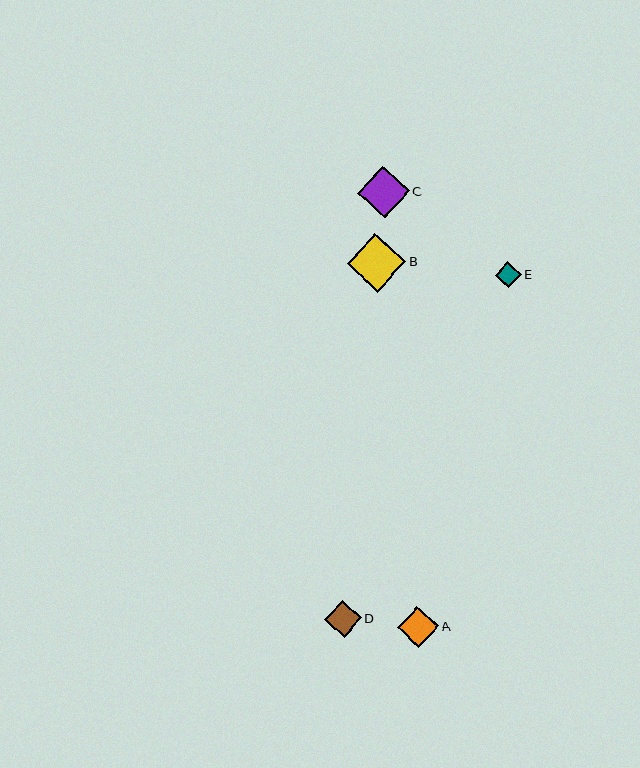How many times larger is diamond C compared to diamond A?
Diamond C is approximately 1.3 times the size of diamond A.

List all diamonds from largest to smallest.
From largest to smallest: B, C, A, D, E.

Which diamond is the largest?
Diamond B is the largest with a size of approximately 59 pixels.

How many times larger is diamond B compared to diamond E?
Diamond B is approximately 2.2 times the size of diamond E.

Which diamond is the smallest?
Diamond E is the smallest with a size of approximately 26 pixels.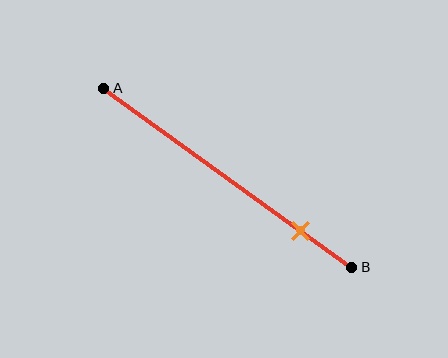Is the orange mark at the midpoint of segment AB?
No, the mark is at about 80% from A, not at the 50% midpoint.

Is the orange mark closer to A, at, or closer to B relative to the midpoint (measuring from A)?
The orange mark is closer to point B than the midpoint of segment AB.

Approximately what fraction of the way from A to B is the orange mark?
The orange mark is approximately 80% of the way from A to B.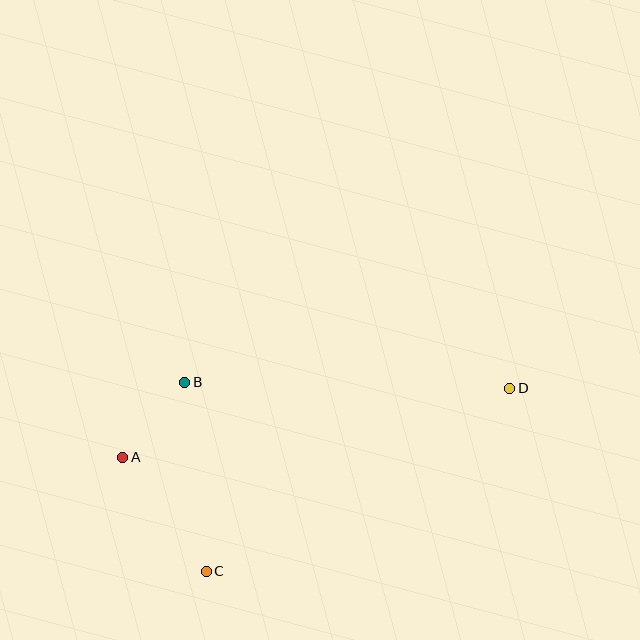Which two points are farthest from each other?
Points A and D are farthest from each other.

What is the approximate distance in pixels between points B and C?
The distance between B and C is approximately 190 pixels.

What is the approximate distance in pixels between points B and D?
The distance between B and D is approximately 325 pixels.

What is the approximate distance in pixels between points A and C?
The distance between A and C is approximately 141 pixels.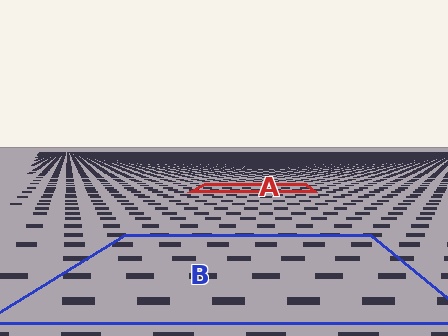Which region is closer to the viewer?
Region B is closer. The texture elements there are larger and more spread out.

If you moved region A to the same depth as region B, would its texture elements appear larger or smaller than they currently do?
They would appear larger. At a closer depth, the same texture elements are projected at a bigger on-screen size.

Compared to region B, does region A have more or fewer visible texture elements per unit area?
Region A has more texture elements per unit area — they are packed more densely because it is farther away.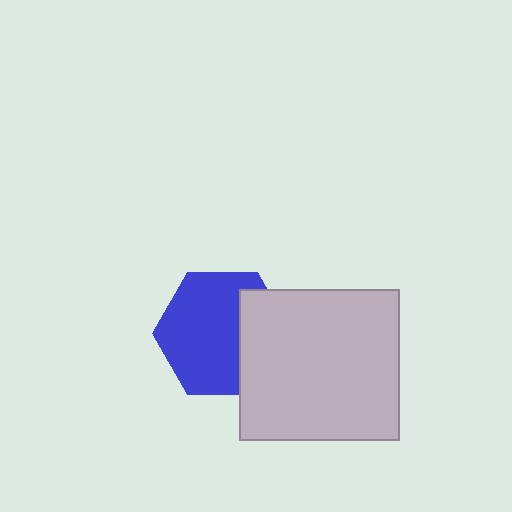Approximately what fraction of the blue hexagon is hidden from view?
Roughly 31% of the blue hexagon is hidden behind the light gray rectangle.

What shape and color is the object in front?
The object in front is a light gray rectangle.